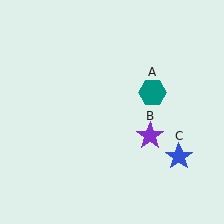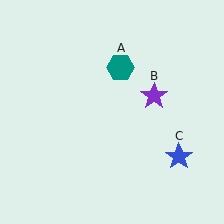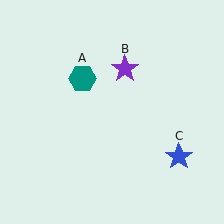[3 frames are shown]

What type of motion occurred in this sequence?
The teal hexagon (object A), purple star (object B) rotated counterclockwise around the center of the scene.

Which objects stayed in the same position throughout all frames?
Blue star (object C) remained stationary.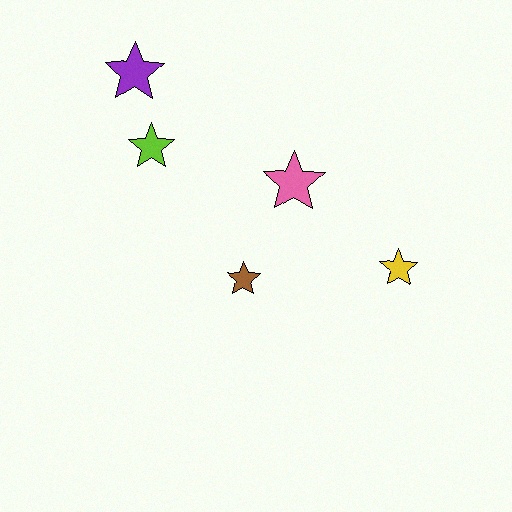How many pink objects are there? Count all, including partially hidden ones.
There is 1 pink object.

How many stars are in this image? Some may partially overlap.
There are 5 stars.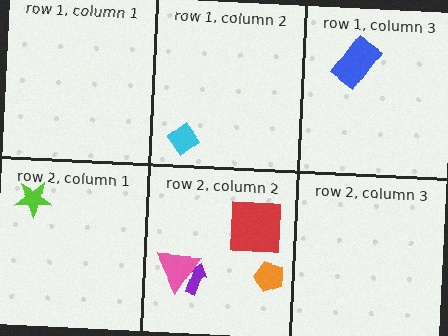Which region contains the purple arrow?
The row 2, column 2 region.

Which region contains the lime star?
The row 2, column 1 region.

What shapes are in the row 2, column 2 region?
The red square, the orange pentagon, the purple arrow, the pink triangle.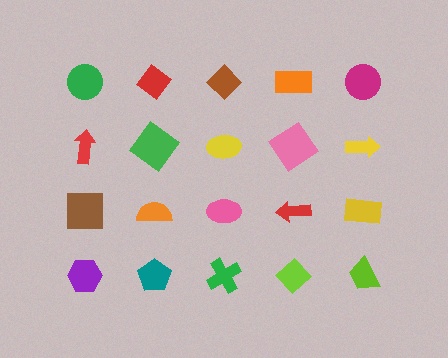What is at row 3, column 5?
A yellow rectangle.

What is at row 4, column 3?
A green cross.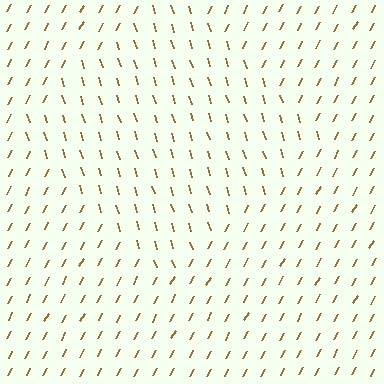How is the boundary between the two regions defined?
The boundary is defined purely by a change in line orientation (approximately 45 degrees difference). All lines are the same color and thickness.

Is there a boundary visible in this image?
Yes, there is a texture boundary formed by a change in line orientation.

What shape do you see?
I see a diamond.